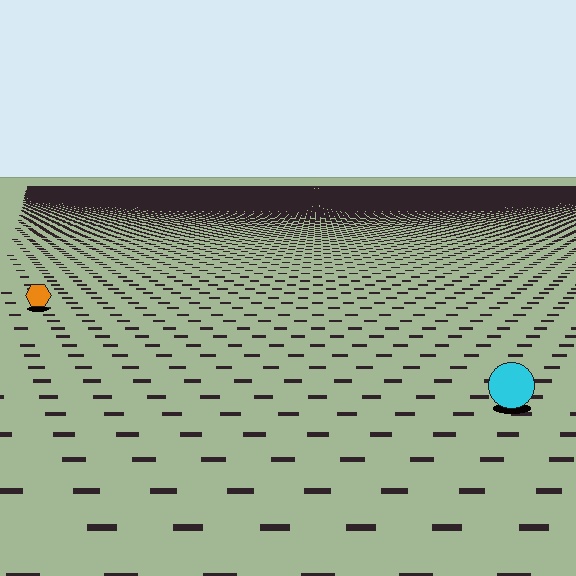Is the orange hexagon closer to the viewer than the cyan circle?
No. The cyan circle is closer — you can tell from the texture gradient: the ground texture is coarser near it.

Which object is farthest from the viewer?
The orange hexagon is farthest from the viewer. It appears smaller and the ground texture around it is denser.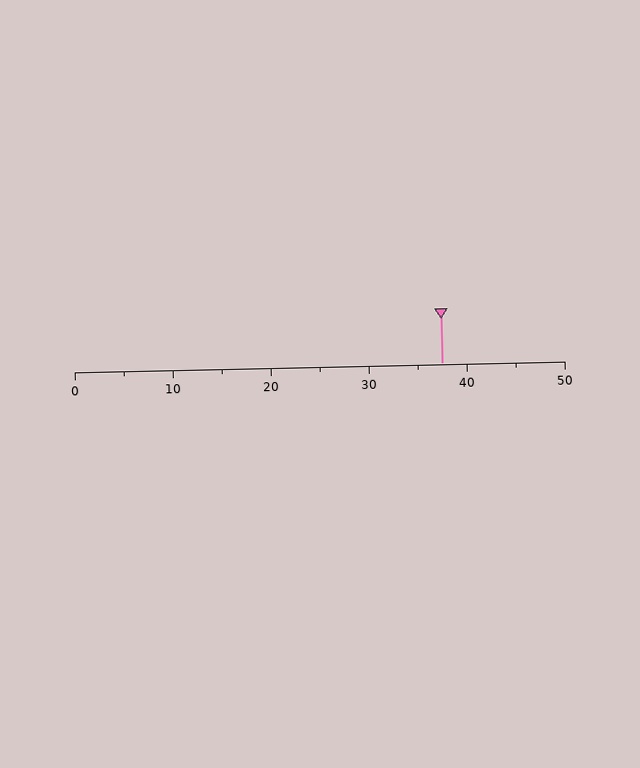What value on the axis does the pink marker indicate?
The marker indicates approximately 37.5.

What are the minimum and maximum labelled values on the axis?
The axis runs from 0 to 50.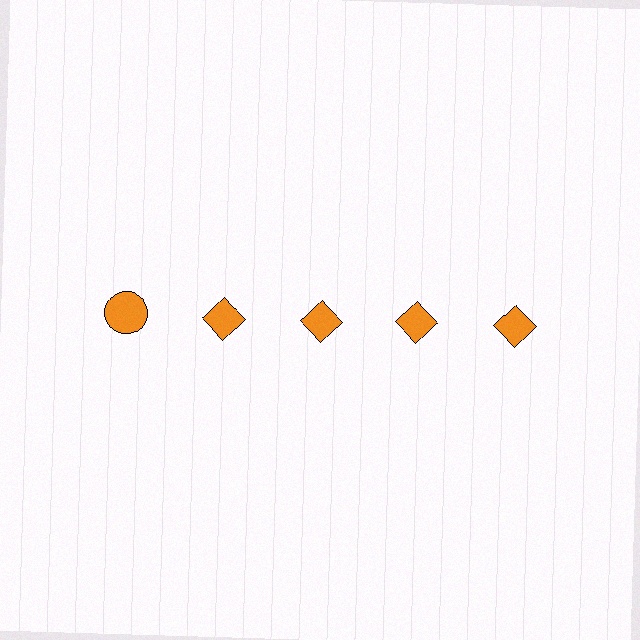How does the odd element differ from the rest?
It has a different shape: circle instead of diamond.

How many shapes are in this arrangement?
There are 5 shapes arranged in a grid pattern.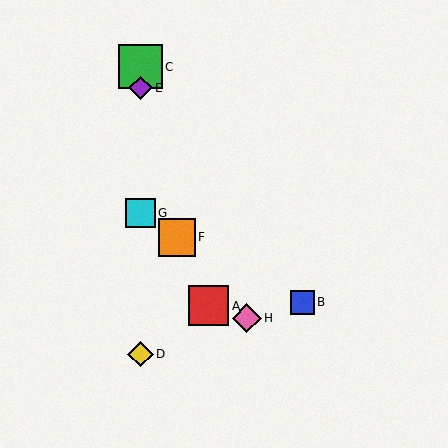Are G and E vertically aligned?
Yes, both are at x≈141.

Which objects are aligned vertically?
Objects C, D, E, G are aligned vertically.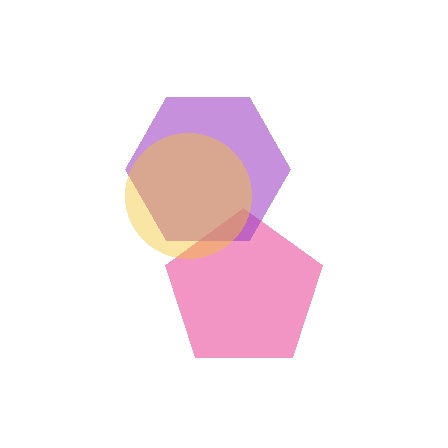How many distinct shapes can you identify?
There are 3 distinct shapes: a pink pentagon, a purple hexagon, a yellow circle.